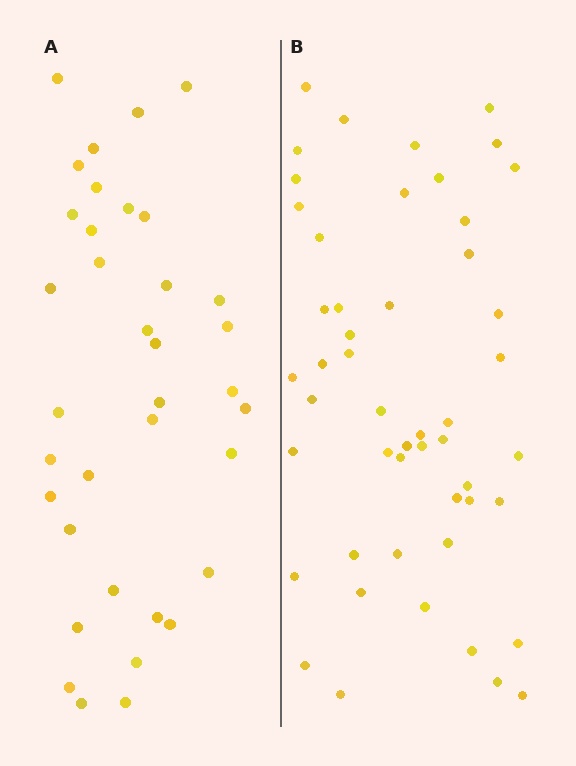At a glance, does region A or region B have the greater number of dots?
Region B (the right region) has more dots.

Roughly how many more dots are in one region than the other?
Region B has approximately 15 more dots than region A.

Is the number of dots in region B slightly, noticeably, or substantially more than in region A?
Region B has noticeably more, but not dramatically so. The ratio is roughly 1.4 to 1.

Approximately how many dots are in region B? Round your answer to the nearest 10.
About 50 dots.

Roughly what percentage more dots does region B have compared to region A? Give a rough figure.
About 40% more.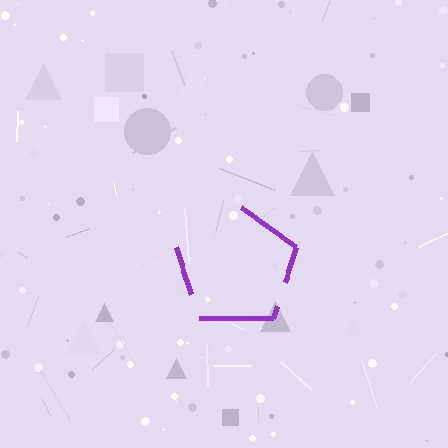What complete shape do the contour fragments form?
The contour fragments form a pentagon.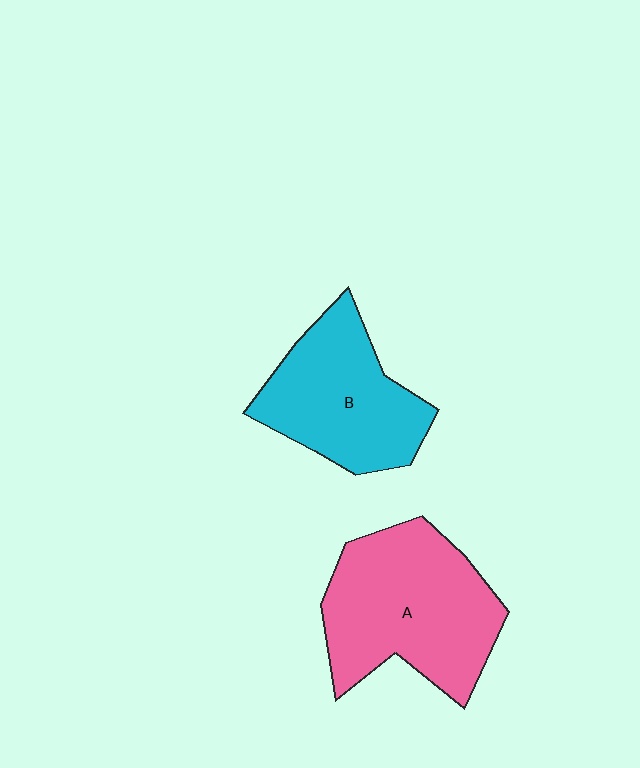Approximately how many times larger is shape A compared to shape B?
Approximately 1.3 times.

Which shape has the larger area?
Shape A (pink).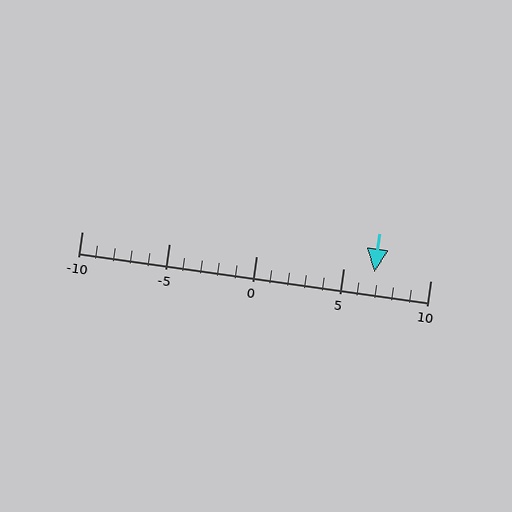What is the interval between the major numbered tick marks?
The major tick marks are spaced 5 units apart.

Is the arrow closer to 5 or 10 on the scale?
The arrow is closer to 5.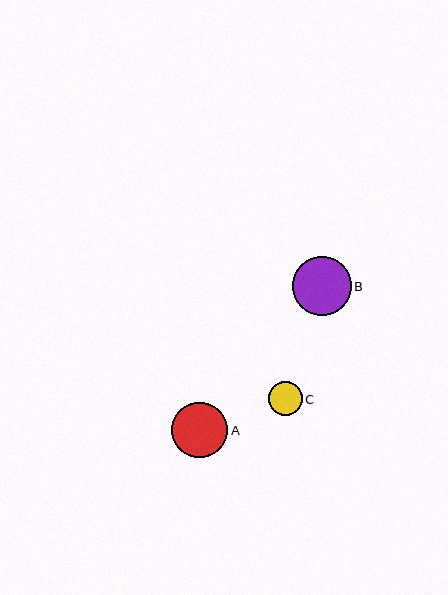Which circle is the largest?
Circle B is the largest with a size of approximately 59 pixels.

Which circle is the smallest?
Circle C is the smallest with a size of approximately 33 pixels.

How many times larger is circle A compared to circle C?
Circle A is approximately 1.7 times the size of circle C.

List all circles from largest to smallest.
From largest to smallest: B, A, C.